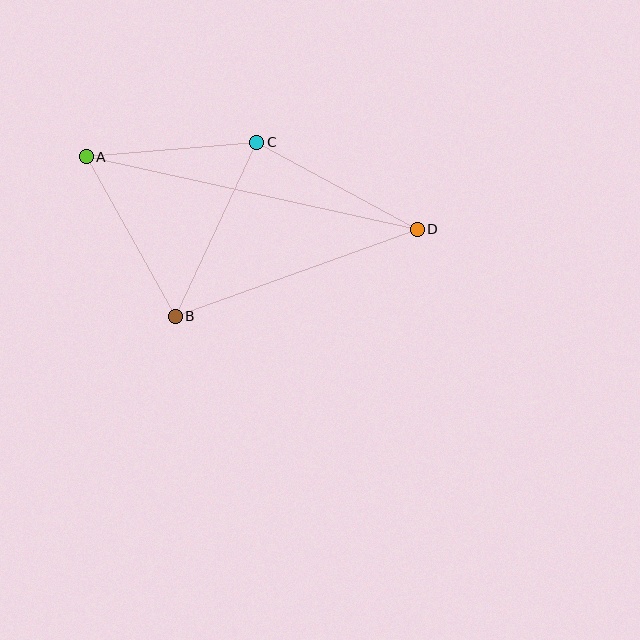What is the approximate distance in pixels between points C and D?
The distance between C and D is approximately 182 pixels.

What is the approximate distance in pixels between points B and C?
The distance between B and C is approximately 192 pixels.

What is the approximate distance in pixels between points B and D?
The distance between B and D is approximately 257 pixels.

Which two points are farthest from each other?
Points A and D are farthest from each other.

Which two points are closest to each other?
Points A and C are closest to each other.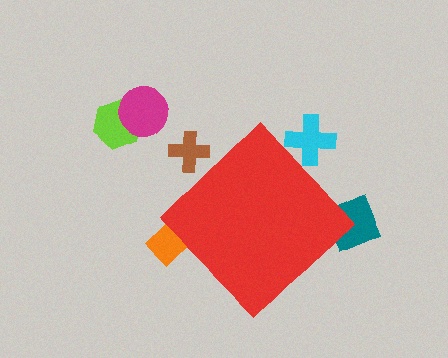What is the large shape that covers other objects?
A red diamond.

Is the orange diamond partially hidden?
Yes, the orange diamond is partially hidden behind the red diamond.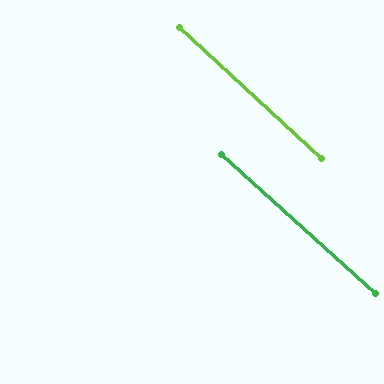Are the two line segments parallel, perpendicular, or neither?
Parallel — their directions differ by only 0.4°.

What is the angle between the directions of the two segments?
Approximately 0 degrees.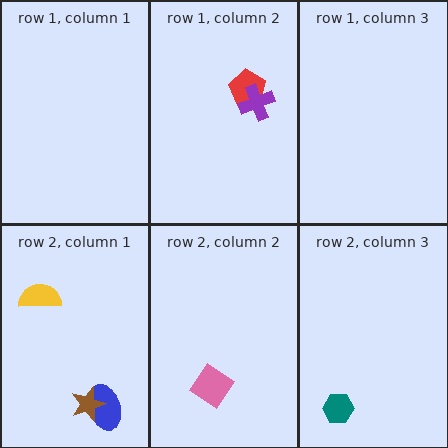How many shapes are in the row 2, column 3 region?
1.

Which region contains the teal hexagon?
The row 2, column 3 region.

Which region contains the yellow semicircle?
The row 2, column 1 region.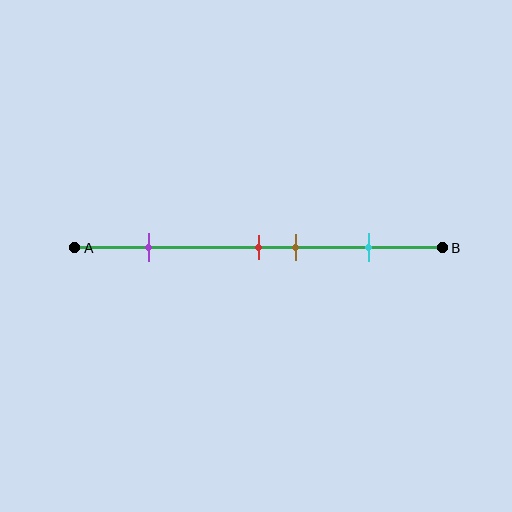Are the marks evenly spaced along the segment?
No, the marks are not evenly spaced.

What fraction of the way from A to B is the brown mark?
The brown mark is approximately 60% (0.6) of the way from A to B.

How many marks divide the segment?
There are 4 marks dividing the segment.